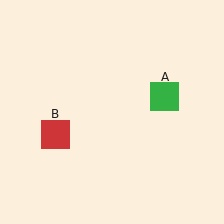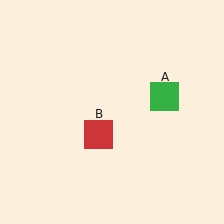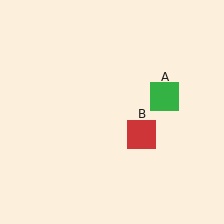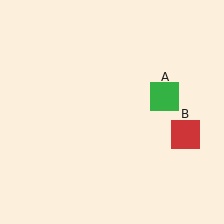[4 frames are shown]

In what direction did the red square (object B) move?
The red square (object B) moved right.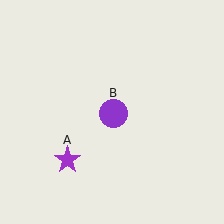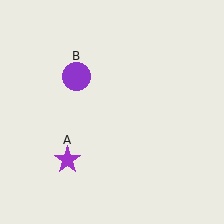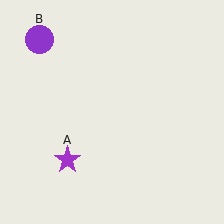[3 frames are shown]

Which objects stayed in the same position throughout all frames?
Purple star (object A) remained stationary.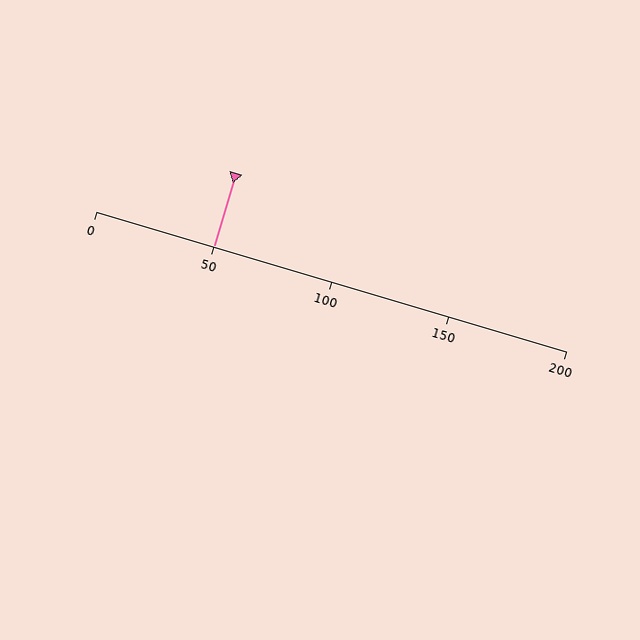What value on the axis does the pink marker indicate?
The marker indicates approximately 50.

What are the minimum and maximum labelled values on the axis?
The axis runs from 0 to 200.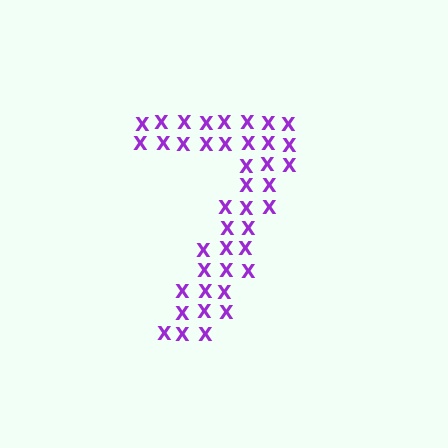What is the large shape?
The large shape is the digit 7.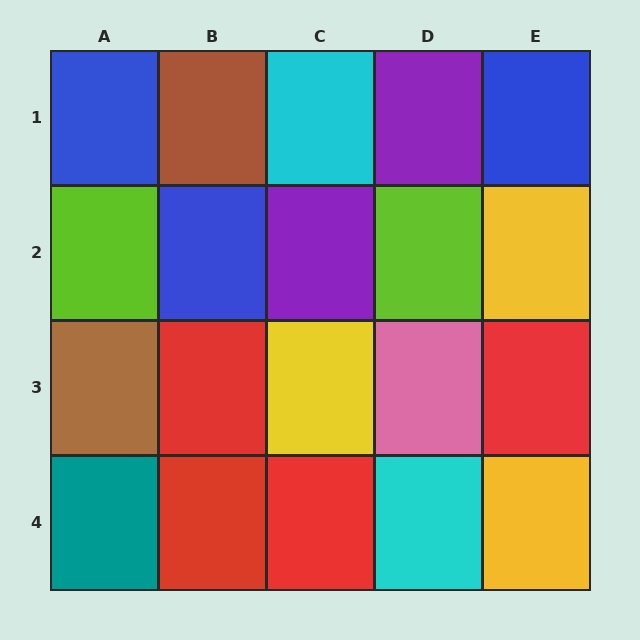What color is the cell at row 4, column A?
Teal.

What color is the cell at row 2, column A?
Lime.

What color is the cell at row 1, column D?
Purple.